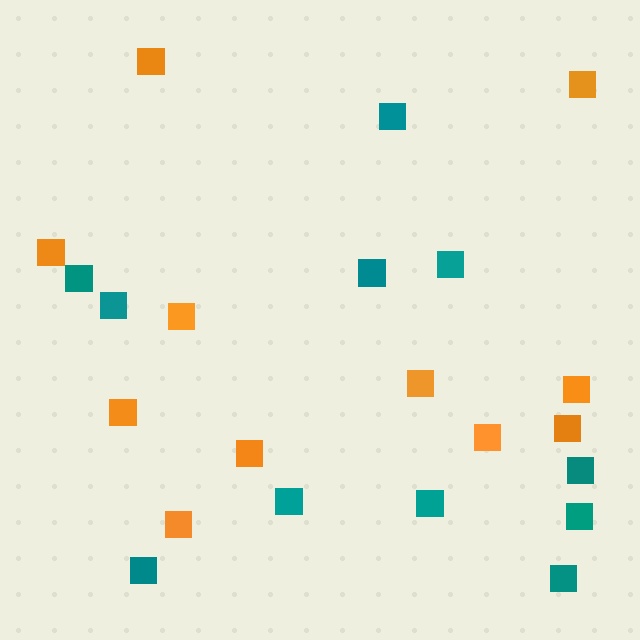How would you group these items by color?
There are 2 groups: one group of teal squares (11) and one group of orange squares (11).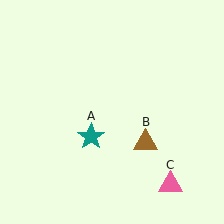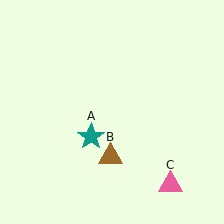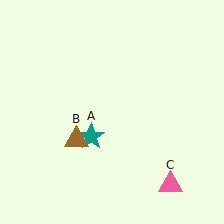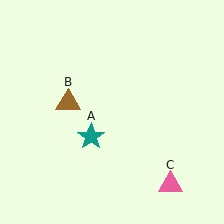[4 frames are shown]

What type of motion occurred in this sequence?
The brown triangle (object B) rotated clockwise around the center of the scene.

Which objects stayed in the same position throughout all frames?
Teal star (object A) and pink triangle (object C) remained stationary.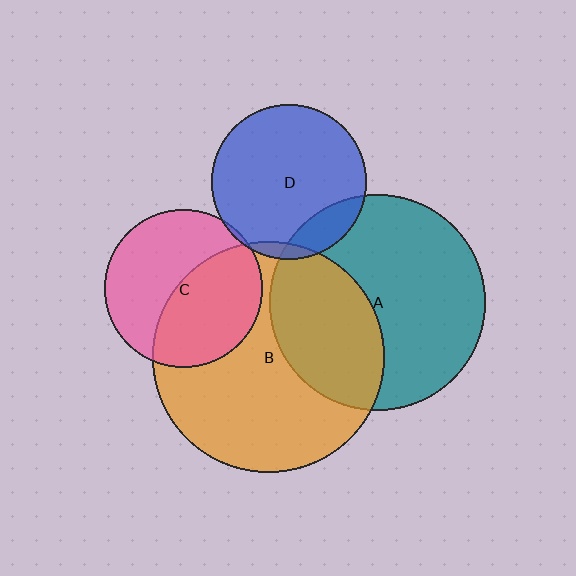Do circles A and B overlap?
Yes.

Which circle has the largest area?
Circle B (orange).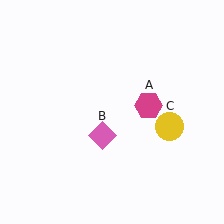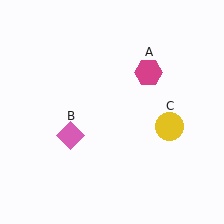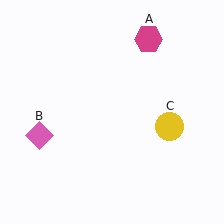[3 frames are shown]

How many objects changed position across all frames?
2 objects changed position: magenta hexagon (object A), pink diamond (object B).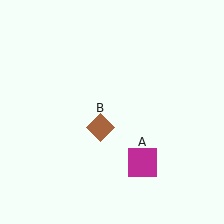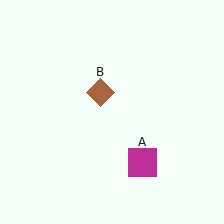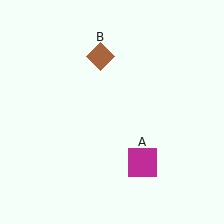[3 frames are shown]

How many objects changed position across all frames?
1 object changed position: brown diamond (object B).